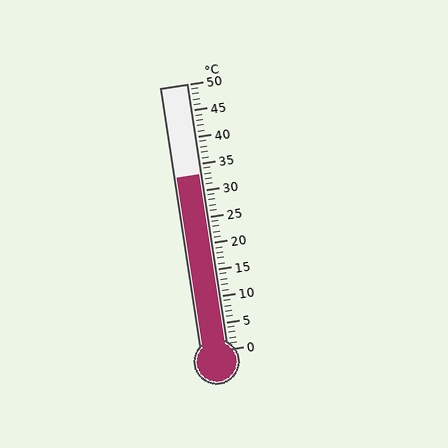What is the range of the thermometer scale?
The thermometer scale ranges from 0°C to 50°C.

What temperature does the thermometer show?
The thermometer shows approximately 33°C.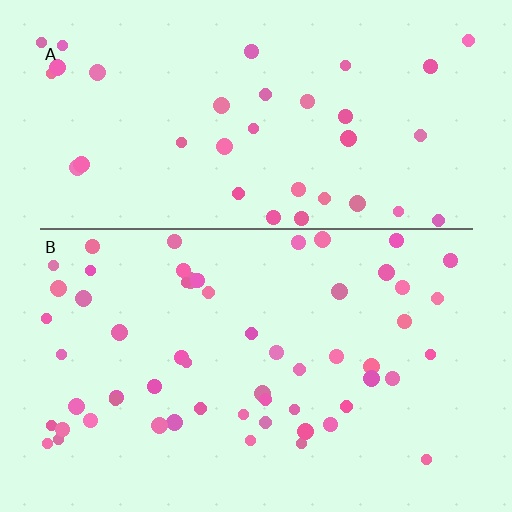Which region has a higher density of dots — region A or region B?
B (the bottom).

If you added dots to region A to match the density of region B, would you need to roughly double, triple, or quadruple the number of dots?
Approximately double.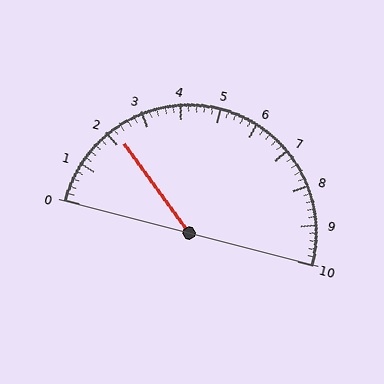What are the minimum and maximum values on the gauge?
The gauge ranges from 0 to 10.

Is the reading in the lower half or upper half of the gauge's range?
The reading is in the lower half of the range (0 to 10).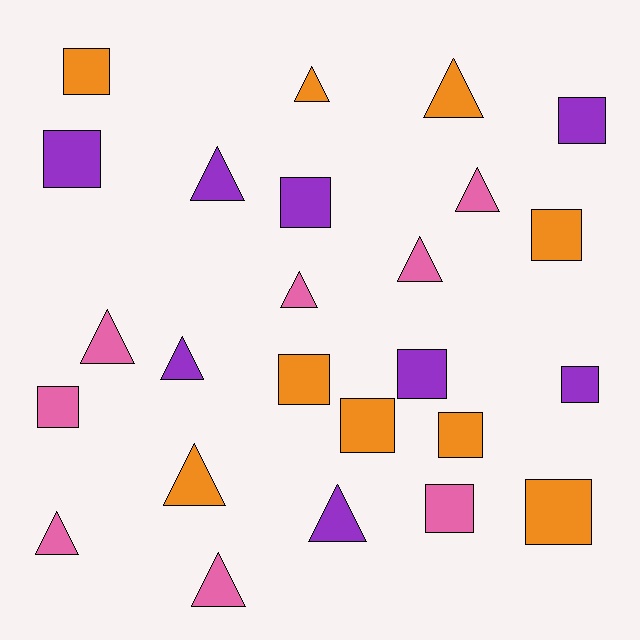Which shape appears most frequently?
Square, with 13 objects.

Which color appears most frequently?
Orange, with 9 objects.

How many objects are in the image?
There are 25 objects.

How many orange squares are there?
There are 6 orange squares.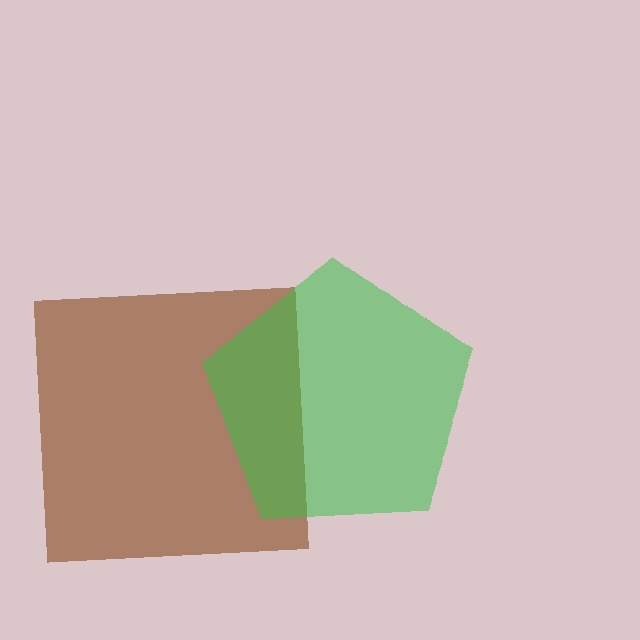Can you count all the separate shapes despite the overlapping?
Yes, there are 2 separate shapes.